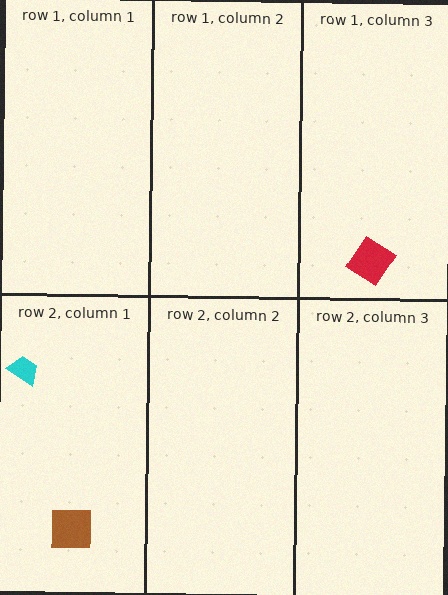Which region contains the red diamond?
The row 1, column 3 region.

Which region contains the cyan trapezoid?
The row 2, column 1 region.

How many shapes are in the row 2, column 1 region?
2.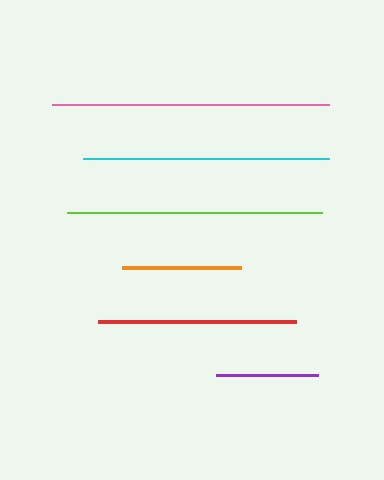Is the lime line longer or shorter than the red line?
The lime line is longer than the red line.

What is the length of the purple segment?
The purple segment is approximately 102 pixels long.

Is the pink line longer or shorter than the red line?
The pink line is longer than the red line.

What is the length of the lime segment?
The lime segment is approximately 255 pixels long.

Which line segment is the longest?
The pink line is the longest at approximately 277 pixels.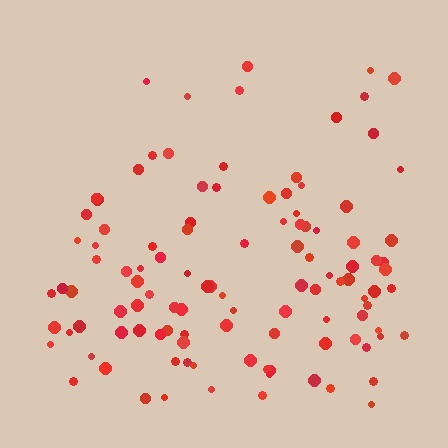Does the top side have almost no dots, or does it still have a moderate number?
Still a moderate number, just noticeably fewer than the bottom.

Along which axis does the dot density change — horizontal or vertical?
Vertical.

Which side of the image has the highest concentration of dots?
The bottom.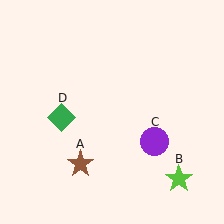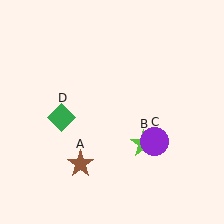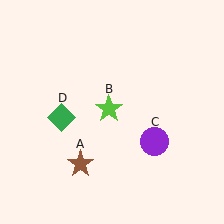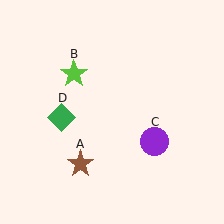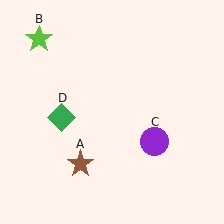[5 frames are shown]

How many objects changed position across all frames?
1 object changed position: lime star (object B).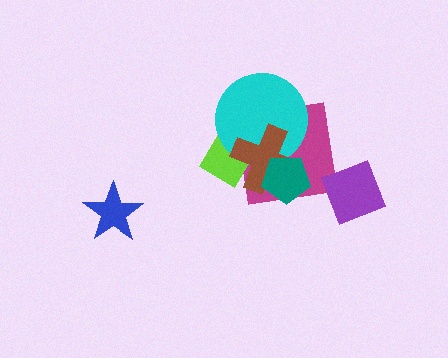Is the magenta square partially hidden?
Yes, it is partially covered by another shape.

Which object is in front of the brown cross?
The teal pentagon is in front of the brown cross.